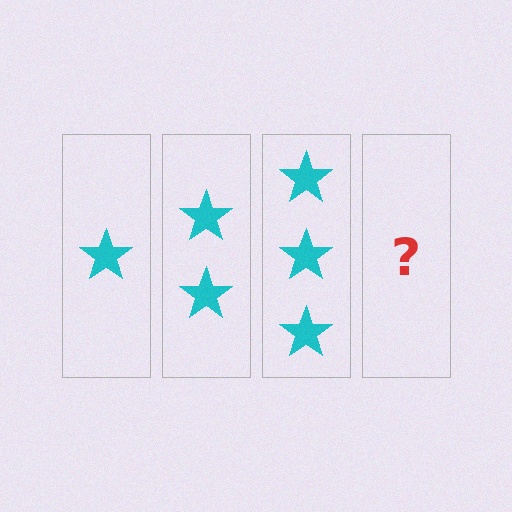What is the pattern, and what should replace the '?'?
The pattern is that each step adds one more star. The '?' should be 4 stars.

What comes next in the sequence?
The next element should be 4 stars.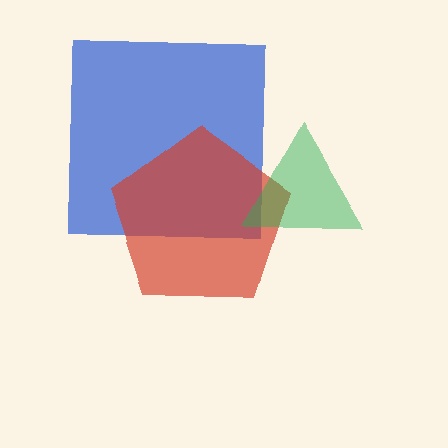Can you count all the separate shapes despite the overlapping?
Yes, there are 3 separate shapes.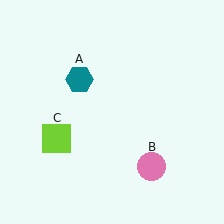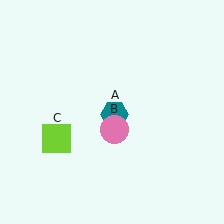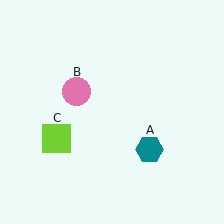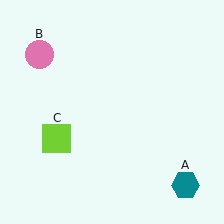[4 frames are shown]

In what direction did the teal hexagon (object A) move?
The teal hexagon (object A) moved down and to the right.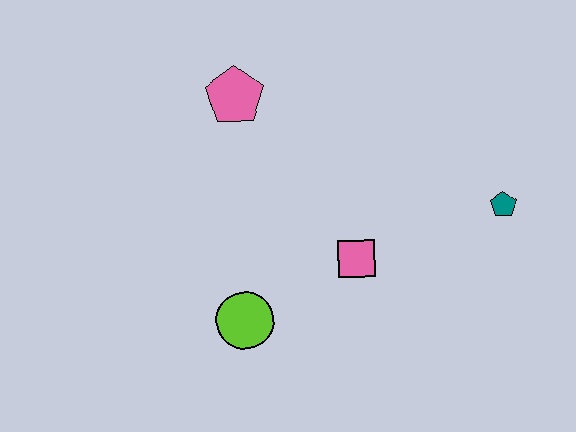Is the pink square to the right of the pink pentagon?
Yes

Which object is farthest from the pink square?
The pink pentagon is farthest from the pink square.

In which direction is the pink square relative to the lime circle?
The pink square is to the right of the lime circle.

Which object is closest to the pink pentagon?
The pink square is closest to the pink pentagon.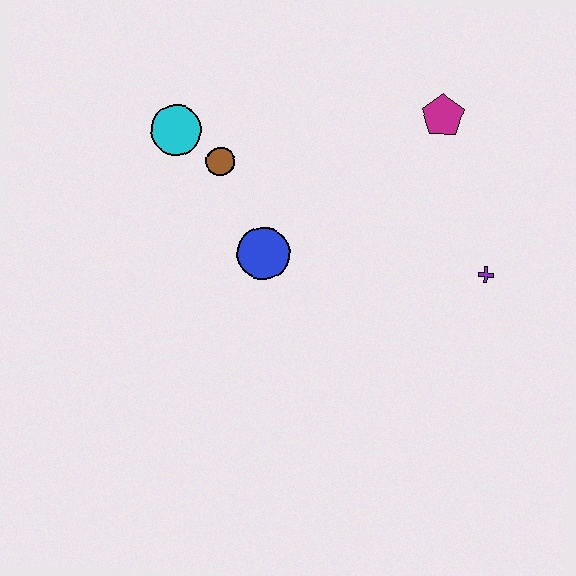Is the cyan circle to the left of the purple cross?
Yes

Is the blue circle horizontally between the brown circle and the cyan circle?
No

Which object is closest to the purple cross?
The magenta pentagon is closest to the purple cross.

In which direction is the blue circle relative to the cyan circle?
The blue circle is below the cyan circle.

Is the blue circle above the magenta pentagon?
No